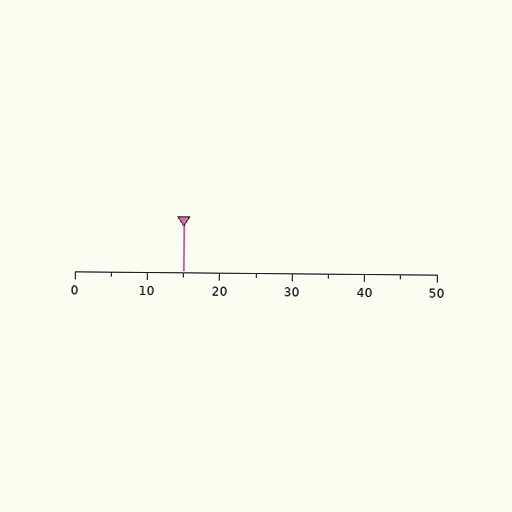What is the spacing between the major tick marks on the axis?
The major ticks are spaced 10 apart.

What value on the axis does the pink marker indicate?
The marker indicates approximately 15.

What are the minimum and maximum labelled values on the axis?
The axis runs from 0 to 50.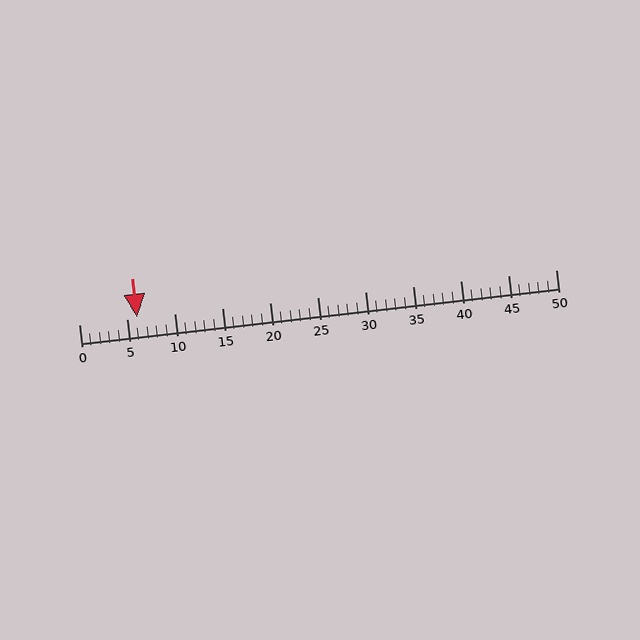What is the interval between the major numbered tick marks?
The major tick marks are spaced 5 units apart.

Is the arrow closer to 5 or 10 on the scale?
The arrow is closer to 5.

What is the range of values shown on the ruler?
The ruler shows values from 0 to 50.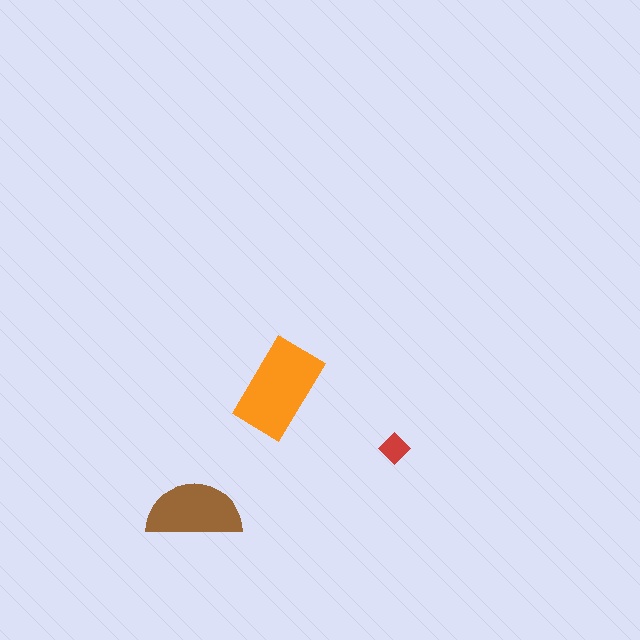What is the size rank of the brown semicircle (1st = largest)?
2nd.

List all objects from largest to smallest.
The orange rectangle, the brown semicircle, the red diamond.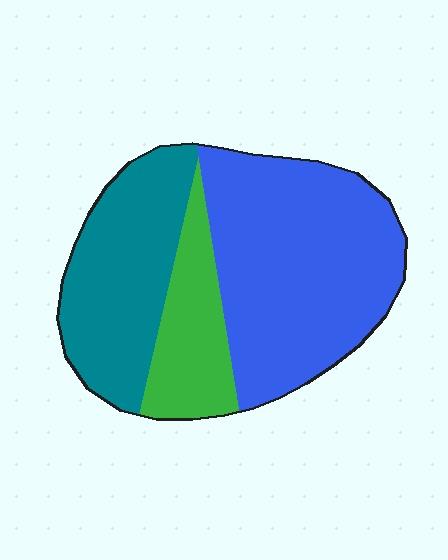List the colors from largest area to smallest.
From largest to smallest: blue, teal, green.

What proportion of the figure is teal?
Teal takes up about one third (1/3) of the figure.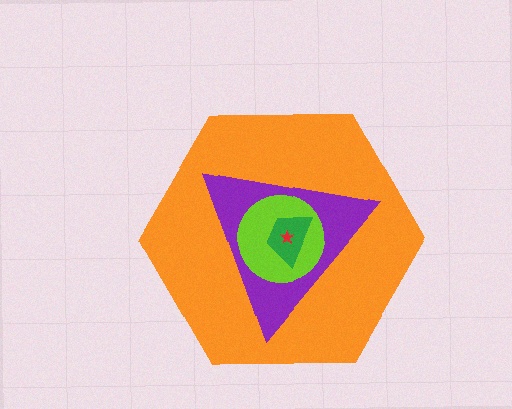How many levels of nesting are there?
5.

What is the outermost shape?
The orange hexagon.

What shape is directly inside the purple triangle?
The lime circle.